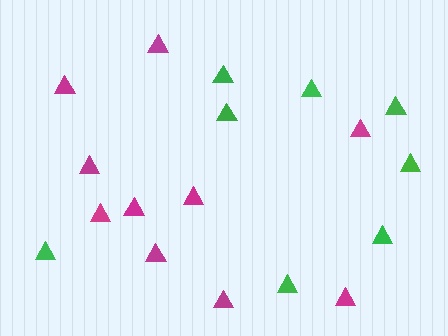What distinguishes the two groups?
There are 2 groups: one group of magenta triangles (10) and one group of green triangles (8).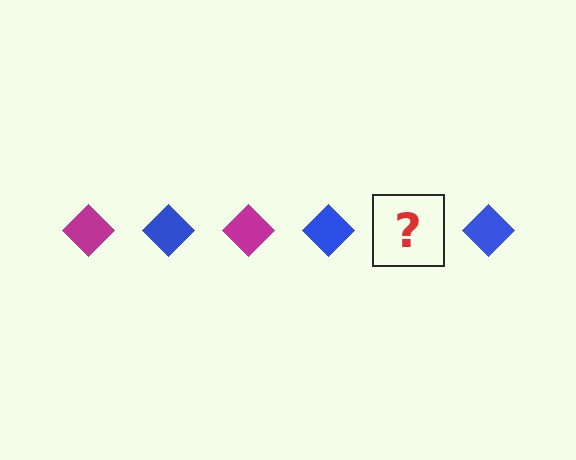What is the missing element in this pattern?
The missing element is a magenta diamond.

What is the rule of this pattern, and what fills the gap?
The rule is that the pattern cycles through magenta, blue diamonds. The gap should be filled with a magenta diamond.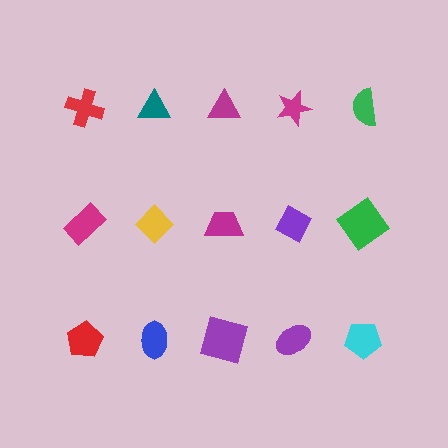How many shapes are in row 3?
5 shapes.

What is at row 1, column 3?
A magenta triangle.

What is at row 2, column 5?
A green diamond.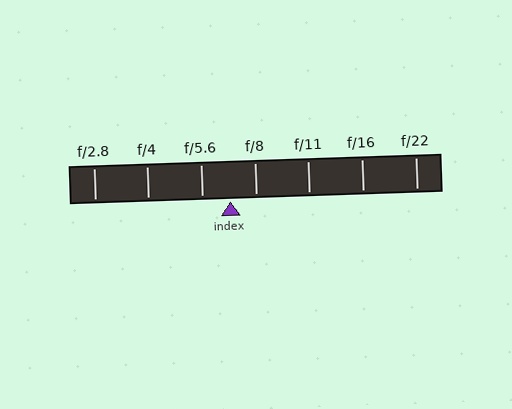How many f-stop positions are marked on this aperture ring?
There are 7 f-stop positions marked.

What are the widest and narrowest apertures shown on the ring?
The widest aperture shown is f/2.8 and the narrowest is f/22.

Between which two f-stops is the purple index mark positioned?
The index mark is between f/5.6 and f/8.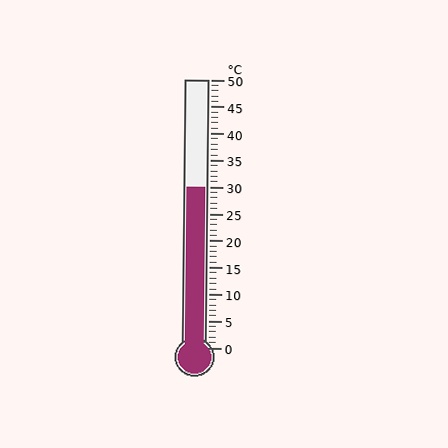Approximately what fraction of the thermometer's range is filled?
The thermometer is filled to approximately 60% of its range.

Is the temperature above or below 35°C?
The temperature is below 35°C.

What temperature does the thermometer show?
The thermometer shows approximately 30°C.